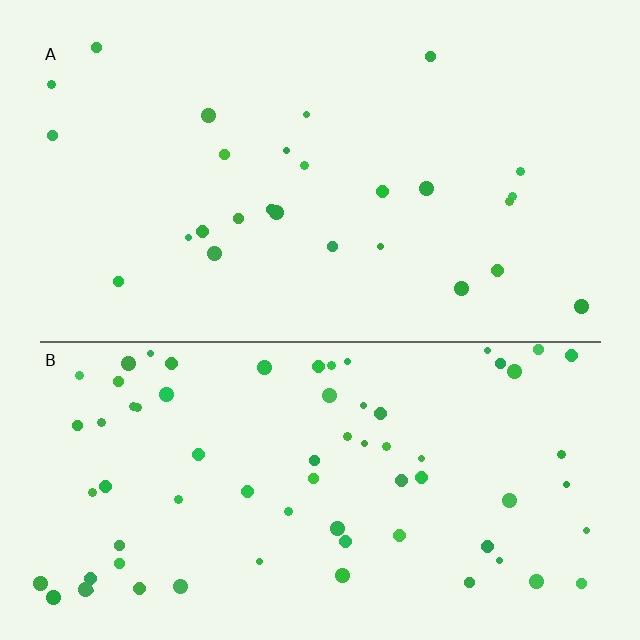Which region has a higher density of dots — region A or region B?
B (the bottom).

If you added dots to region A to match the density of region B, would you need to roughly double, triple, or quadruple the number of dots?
Approximately triple.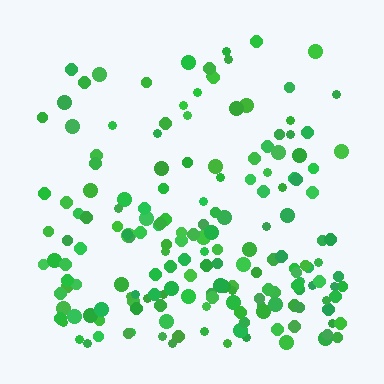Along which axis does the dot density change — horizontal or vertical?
Vertical.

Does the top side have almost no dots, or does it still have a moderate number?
Still a moderate number, just noticeably fewer than the bottom.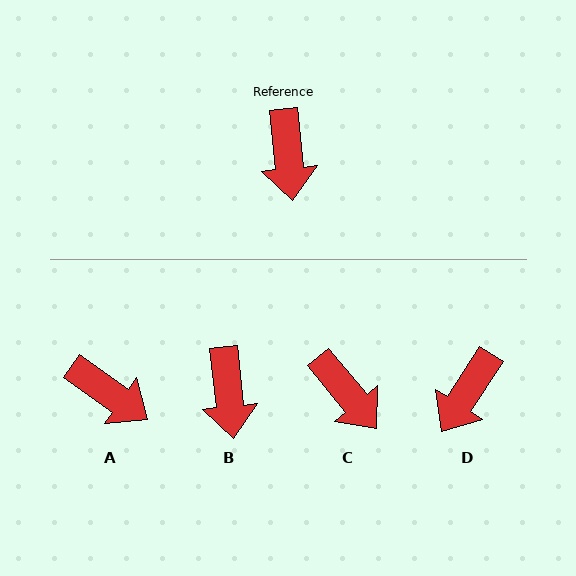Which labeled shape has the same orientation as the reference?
B.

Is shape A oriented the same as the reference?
No, it is off by about 49 degrees.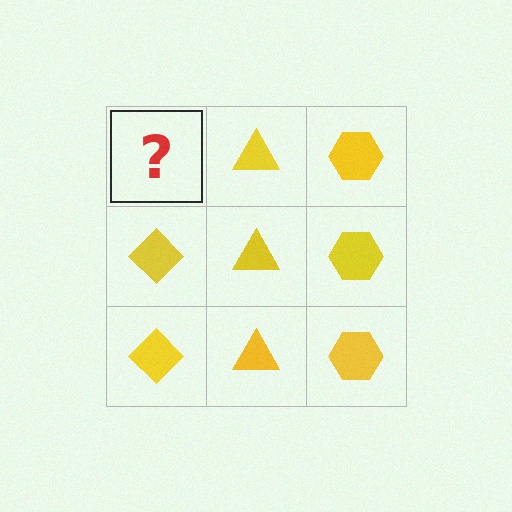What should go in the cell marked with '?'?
The missing cell should contain a yellow diamond.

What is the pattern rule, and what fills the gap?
The rule is that each column has a consistent shape. The gap should be filled with a yellow diamond.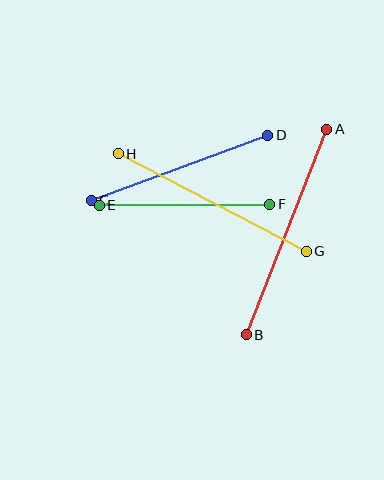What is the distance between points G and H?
The distance is approximately 212 pixels.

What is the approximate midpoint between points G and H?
The midpoint is at approximately (212, 202) pixels.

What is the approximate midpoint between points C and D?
The midpoint is at approximately (180, 168) pixels.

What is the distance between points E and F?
The distance is approximately 170 pixels.